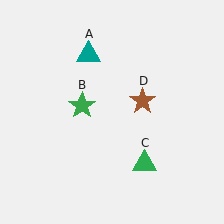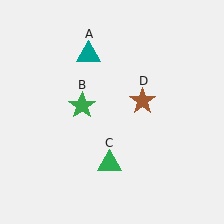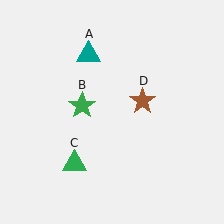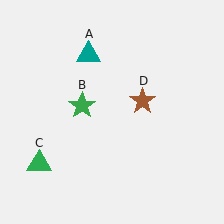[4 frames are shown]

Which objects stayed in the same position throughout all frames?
Teal triangle (object A) and green star (object B) and brown star (object D) remained stationary.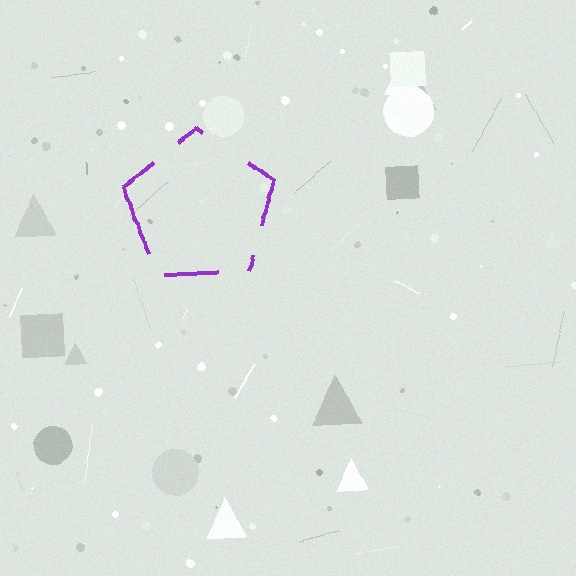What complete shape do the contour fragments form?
The contour fragments form a pentagon.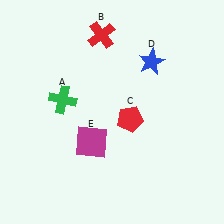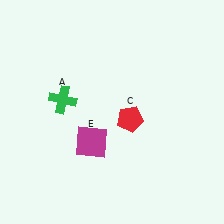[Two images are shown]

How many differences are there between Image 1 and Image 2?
There are 2 differences between the two images.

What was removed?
The red cross (B), the blue star (D) were removed in Image 2.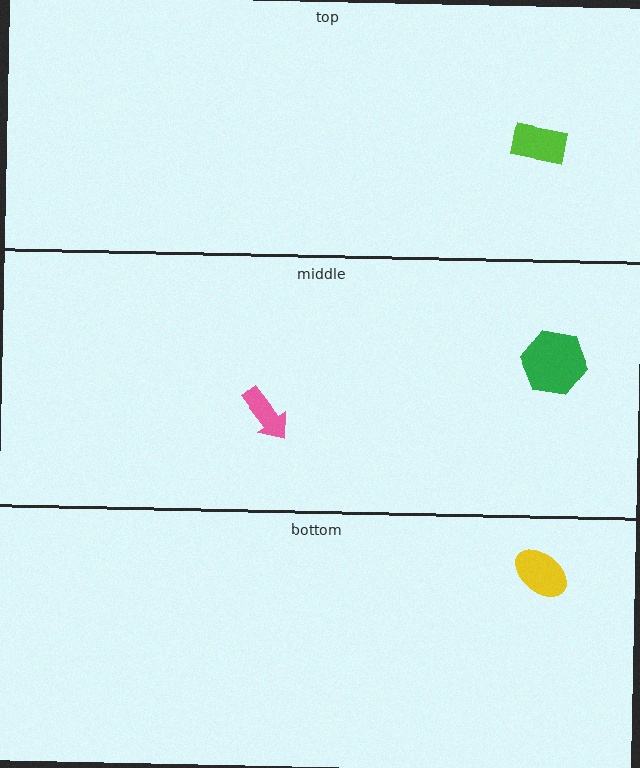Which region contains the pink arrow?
The middle region.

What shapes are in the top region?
The lime rectangle.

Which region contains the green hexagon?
The middle region.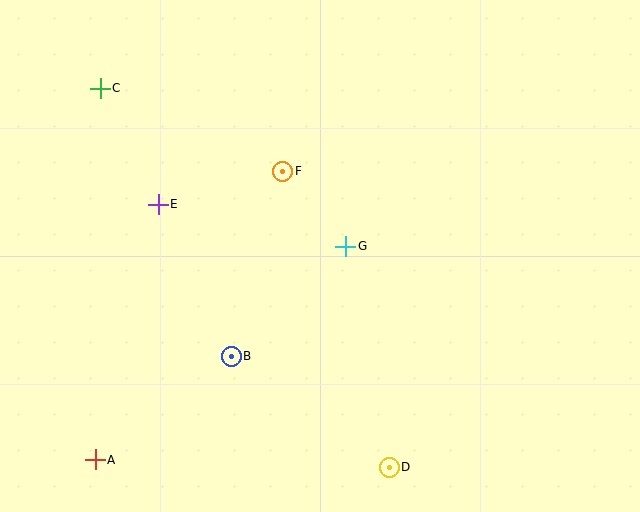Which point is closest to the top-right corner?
Point G is closest to the top-right corner.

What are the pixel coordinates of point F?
Point F is at (283, 171).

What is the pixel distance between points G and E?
The distance between G and E is 192 pixels.